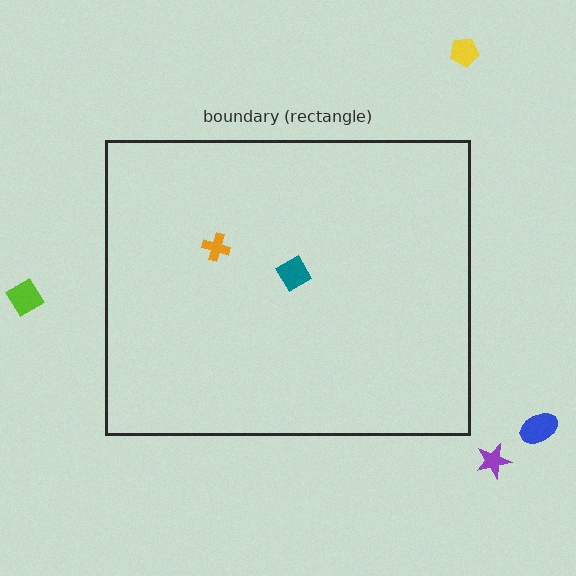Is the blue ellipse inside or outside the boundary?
Outside.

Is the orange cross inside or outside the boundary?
Inside.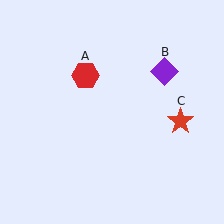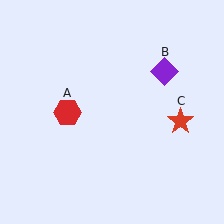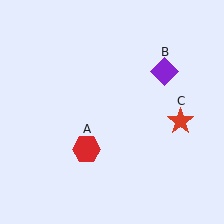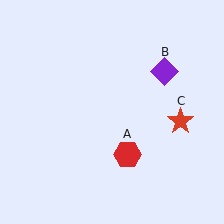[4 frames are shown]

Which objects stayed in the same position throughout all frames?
Purple diamond (object B) and red star (object C) remained stationary.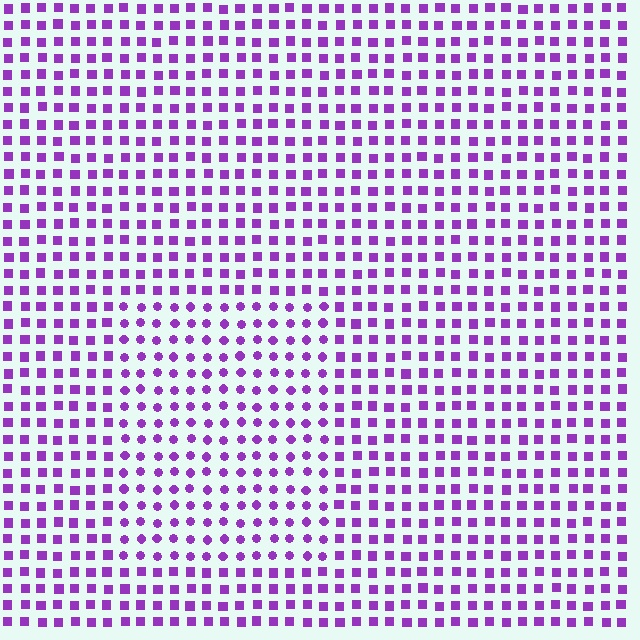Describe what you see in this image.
The image is filled with small purple elements arranged in a uniform grid. A rectangle-shaped region contains circles, while the surrounding area contains squares. The boundary is defined purely by the change in element shape.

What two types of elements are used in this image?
The image uses circles inside the rectangle region and squares outside it.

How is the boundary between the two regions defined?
The boundary is defined by a change in element shape: circles inside vs. squares outside. All elements share the same color and spacing.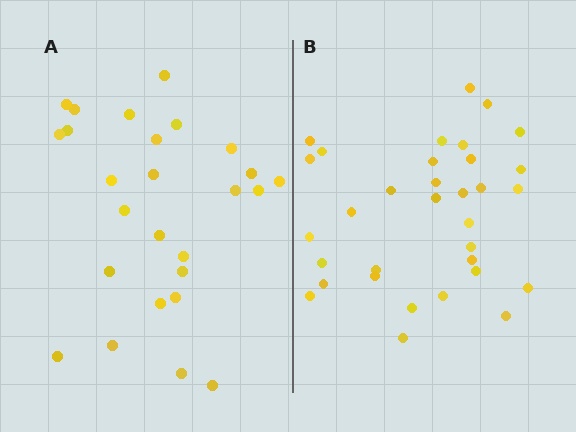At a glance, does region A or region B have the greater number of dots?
Region B (the right region) has more dots.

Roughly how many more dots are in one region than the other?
Region B has roughly 8 or so more dots than region A.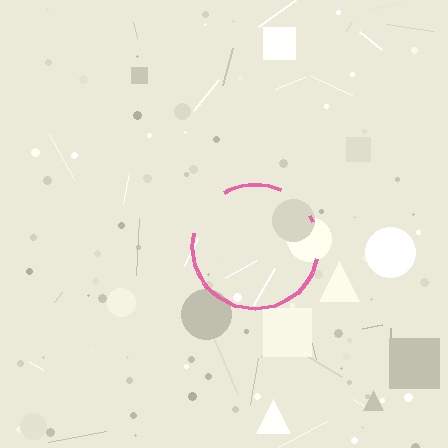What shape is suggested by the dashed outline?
The dashed outline suggests a circle.